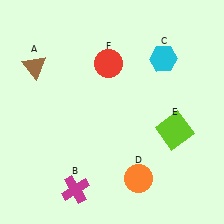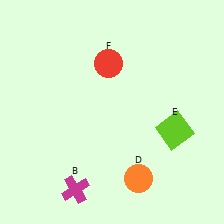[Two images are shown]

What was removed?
The brown triangle (A), the cyan hexagon (C) were removed in Image 2.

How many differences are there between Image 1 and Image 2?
There are 2 differences between the two images.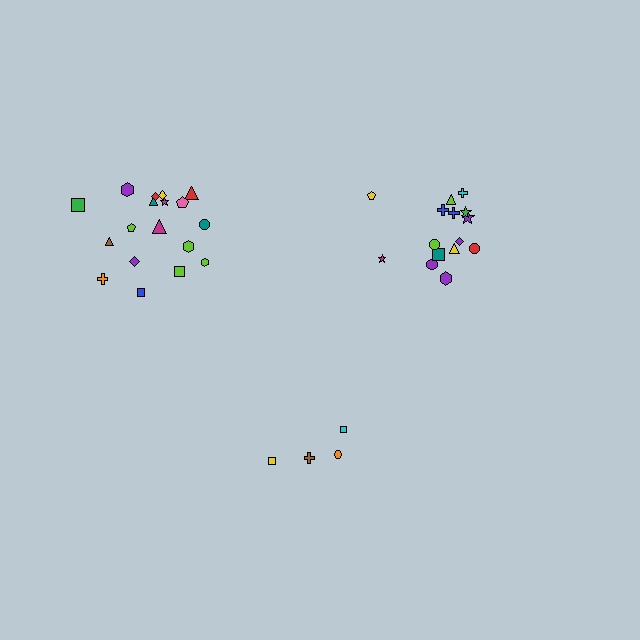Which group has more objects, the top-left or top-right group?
The top-left group.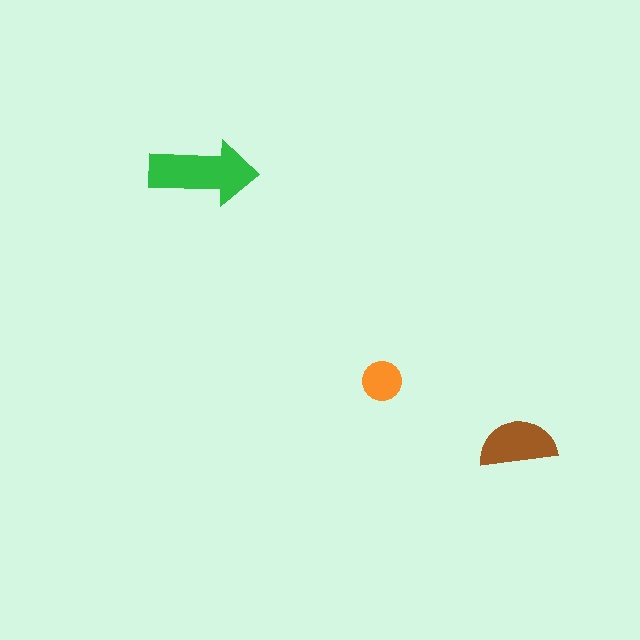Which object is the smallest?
The orange circle.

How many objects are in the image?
There are 3 objects in the image.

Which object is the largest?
The green arrow.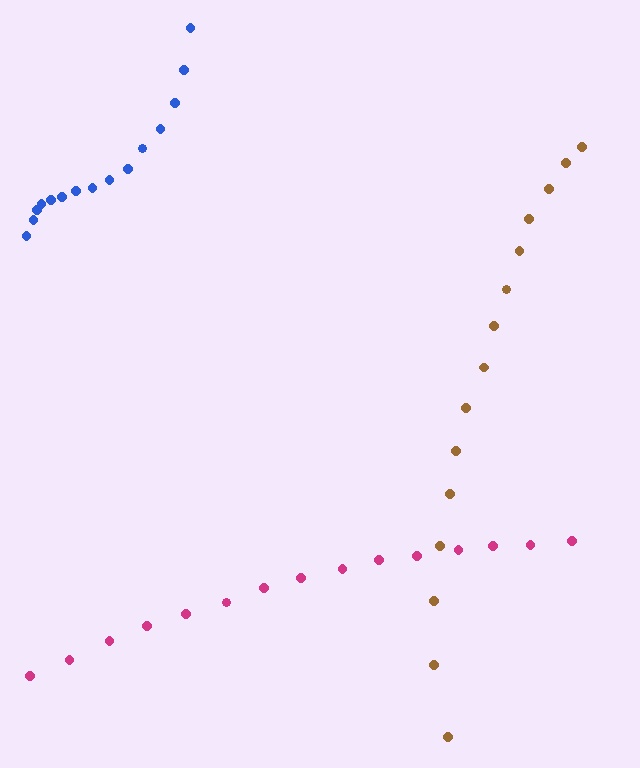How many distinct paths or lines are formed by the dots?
There are 3 distinct paths.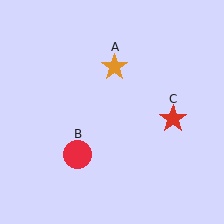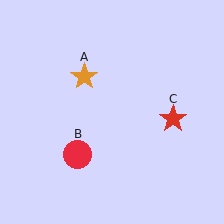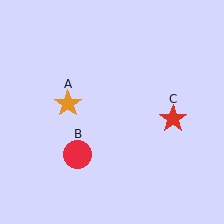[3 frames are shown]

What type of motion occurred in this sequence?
The orange star (object A) rotated counterclockwise around the center of the scene.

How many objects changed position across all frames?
1 object changed position: orange star (object A).